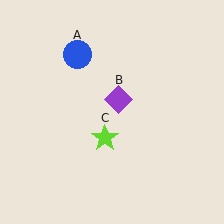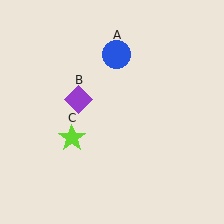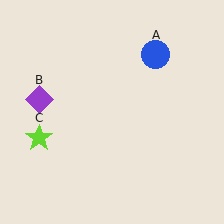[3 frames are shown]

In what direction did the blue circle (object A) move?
The blue circle (object A) moved right.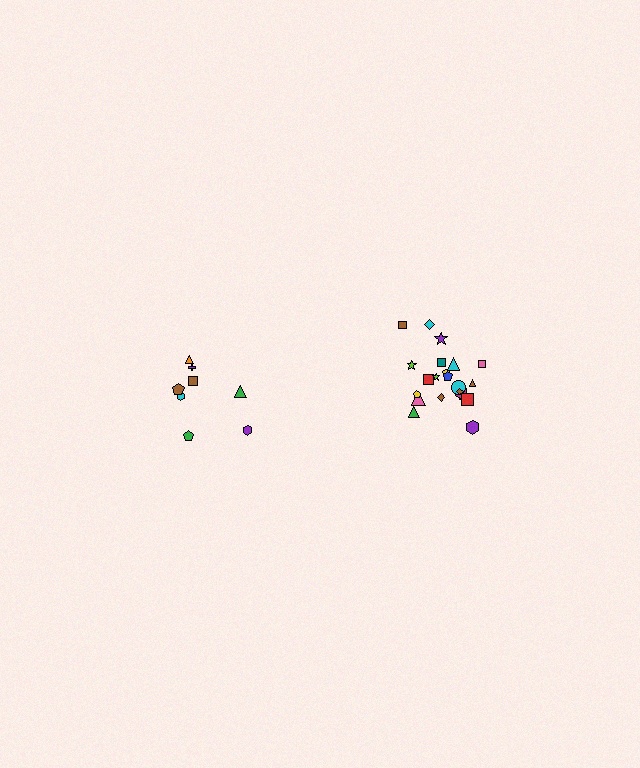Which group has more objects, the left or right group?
The right group.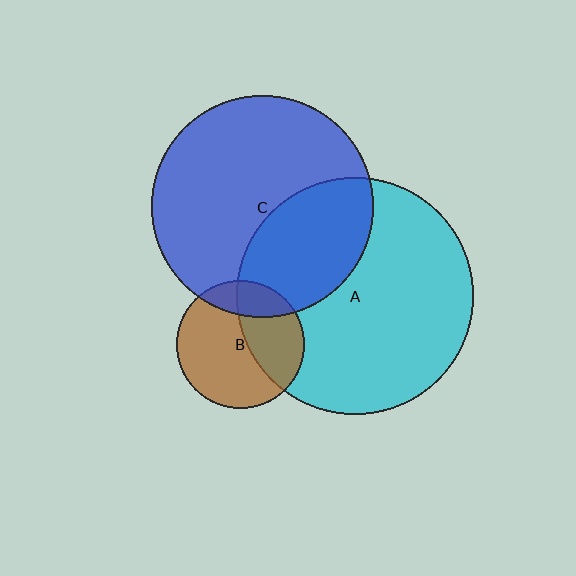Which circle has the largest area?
Circle A (cyan).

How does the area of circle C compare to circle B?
Approximately 3.0 times.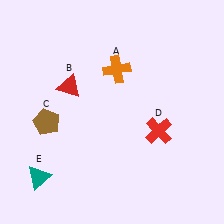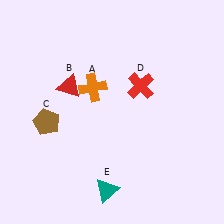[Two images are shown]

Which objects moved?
The objects that moved are: the orange cross (A), the red cross (D), the teal triangle (E).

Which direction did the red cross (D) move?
The red cross (D) moved up.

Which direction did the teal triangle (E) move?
The teal triangle (E) moved right.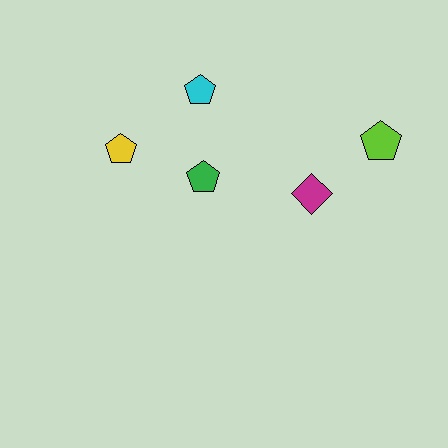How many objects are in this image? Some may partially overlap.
There are 5 objects.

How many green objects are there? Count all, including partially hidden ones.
There is 1 green object.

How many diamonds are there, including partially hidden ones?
There is 1 diamond.